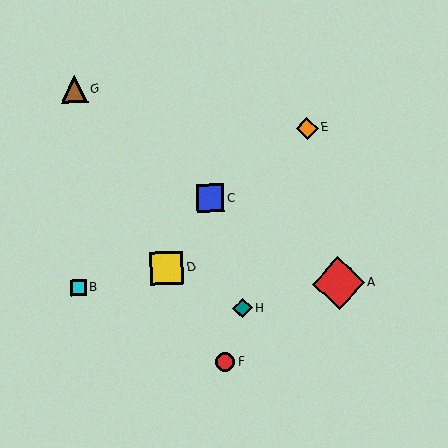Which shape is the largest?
The red diamond (labeled A) is the largest.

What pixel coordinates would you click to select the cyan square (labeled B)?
Click at (79, 288) to select the cyan square B.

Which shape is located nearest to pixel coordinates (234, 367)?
The red circle (labeled F) at (225, 362) is nearest to that location.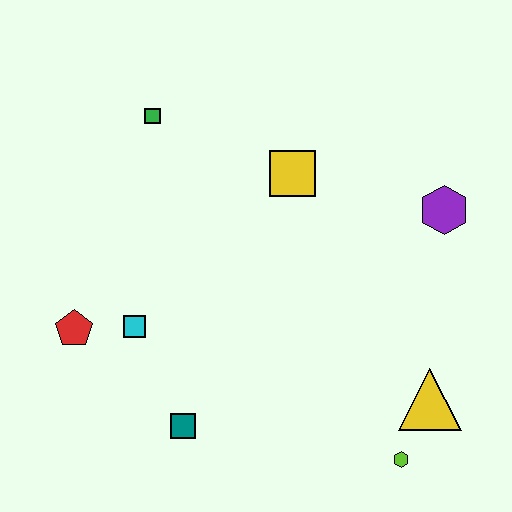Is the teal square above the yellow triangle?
No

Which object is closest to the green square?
The yellow square is closest to the green square.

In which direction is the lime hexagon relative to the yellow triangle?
The lime hexagon is below the yellow triangle.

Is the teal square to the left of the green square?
No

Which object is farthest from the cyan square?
The purple hexagon is farthest from the cyan square.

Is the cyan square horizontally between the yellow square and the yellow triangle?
No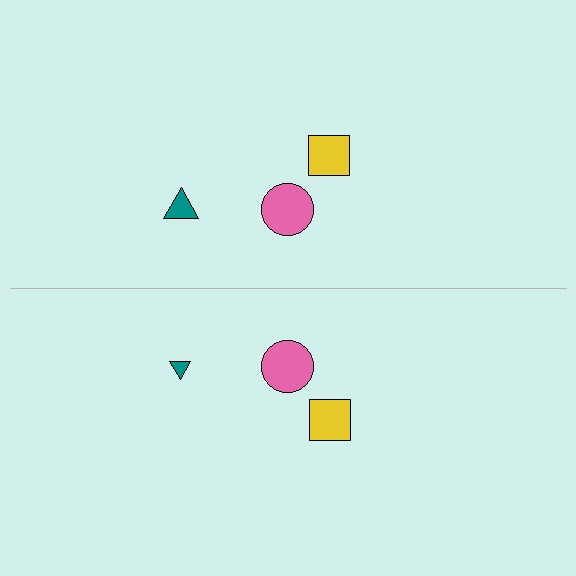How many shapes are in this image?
There are 6 shapes in this image.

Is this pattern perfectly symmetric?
No, the pattern is not perfectly symmetric. The teal triangle on the bottom side has a different size than its mirror counterpart.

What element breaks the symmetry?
The teal triangle on the bottom side has a different size than its mirror counterpart.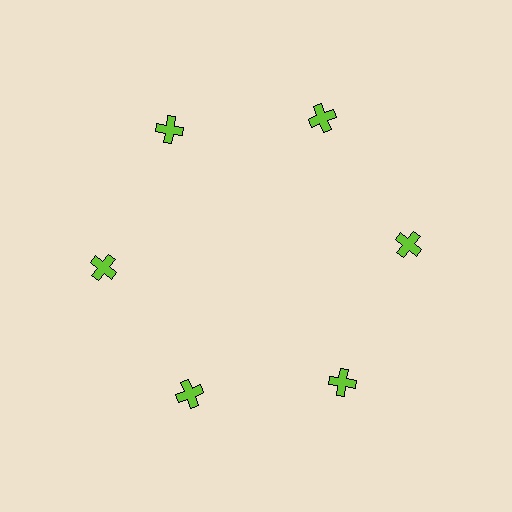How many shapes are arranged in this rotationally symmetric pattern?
There are 6 shapes, arranged in 6 groups of 1.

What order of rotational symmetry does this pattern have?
This pattern has 6-fold rotational symmetry.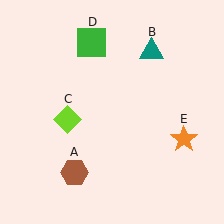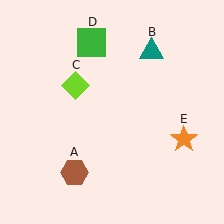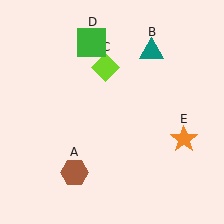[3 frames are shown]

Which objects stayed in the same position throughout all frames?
Brown hexagon (object A) and teal triangle (object B) and green square (object D) and orange star (object E) remained stationary.